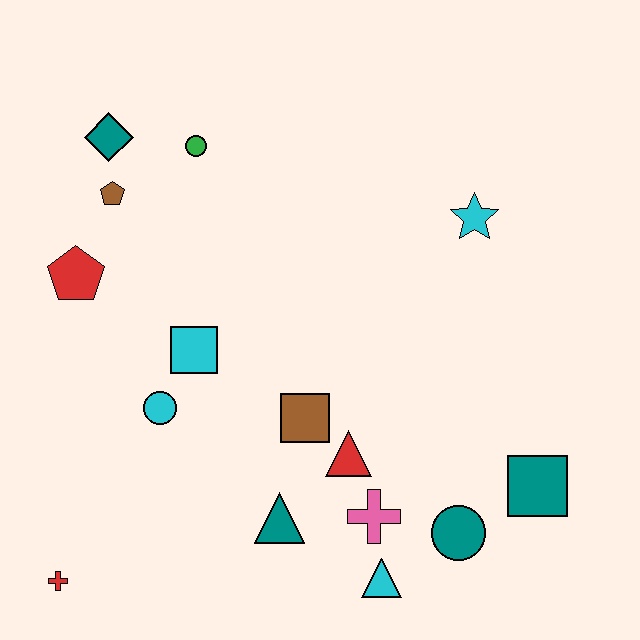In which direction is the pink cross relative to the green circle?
The pink cross is below the green circle.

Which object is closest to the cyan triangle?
The pink cross is closest to the cyan triangle.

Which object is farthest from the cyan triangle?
The teal diamond is farthest from the cyan triangle.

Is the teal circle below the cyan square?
Yes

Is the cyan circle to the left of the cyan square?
Yes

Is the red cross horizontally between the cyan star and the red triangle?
No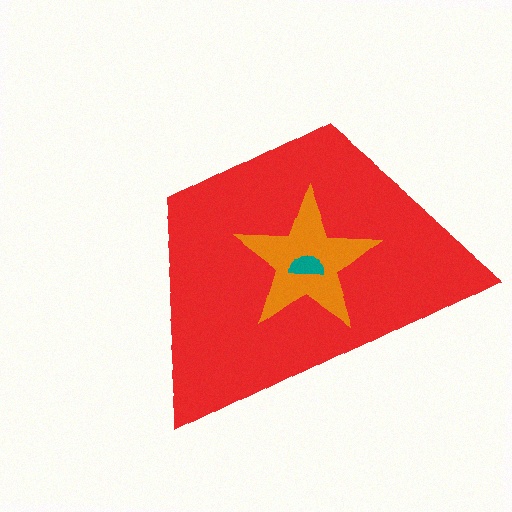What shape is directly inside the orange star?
The teal semicircle.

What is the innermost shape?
The teal semicircle.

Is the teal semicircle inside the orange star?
Yes.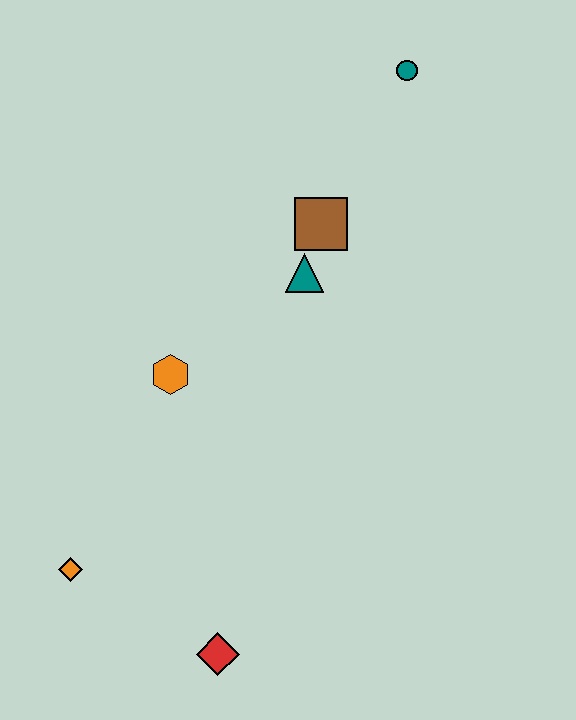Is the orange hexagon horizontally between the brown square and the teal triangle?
No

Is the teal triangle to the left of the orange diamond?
No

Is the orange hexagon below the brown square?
Yes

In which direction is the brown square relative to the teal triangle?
The brown square is above the teal triangle.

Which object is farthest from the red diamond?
The teal circle is farthest from the red diamond.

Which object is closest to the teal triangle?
The brown square is closest to the teal triangle.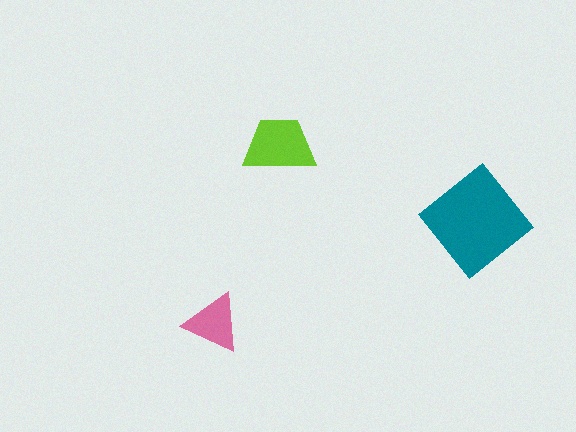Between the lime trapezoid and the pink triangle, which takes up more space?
The lime trapezoid.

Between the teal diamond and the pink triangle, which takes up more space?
The teal diamond.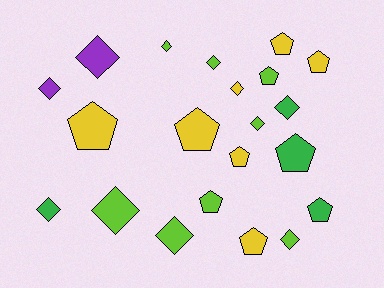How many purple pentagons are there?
There are no purple pentagons.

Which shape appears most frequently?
Diamond, with 11 objects.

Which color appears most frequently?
Lime, with 8 objects.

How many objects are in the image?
There are 21 objects.